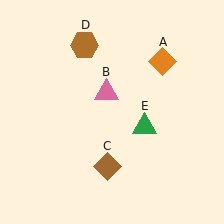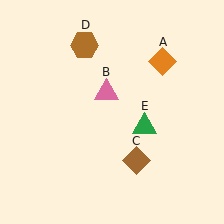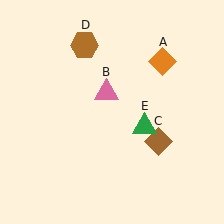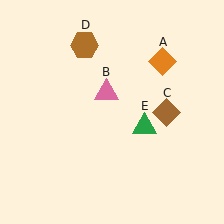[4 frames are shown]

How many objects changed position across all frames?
1 object changed position: brown diamond (object C).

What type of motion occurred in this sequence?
The brown diamond (object C) rotated counterclockwise around the center of the scene.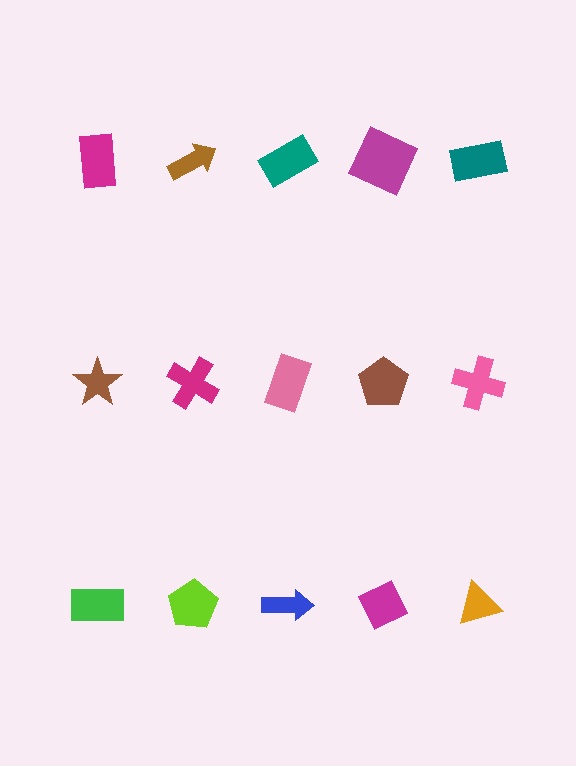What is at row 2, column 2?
A magenta cross.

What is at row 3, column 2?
A lime pentagon.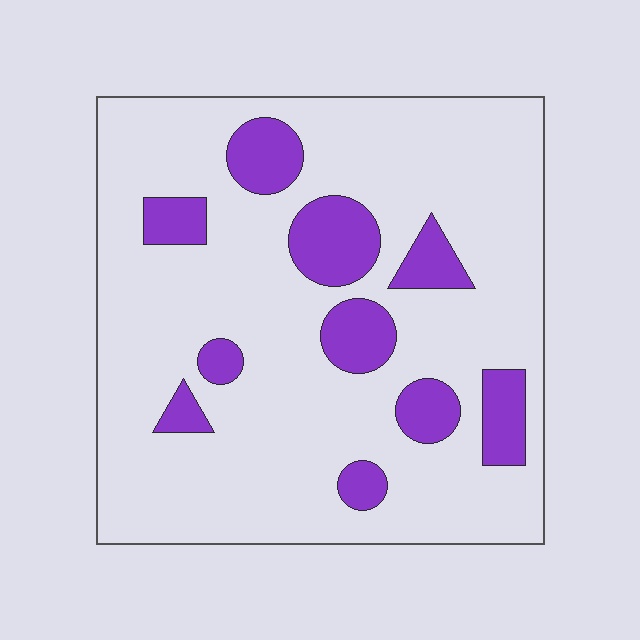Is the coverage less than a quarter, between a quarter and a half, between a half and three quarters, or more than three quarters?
Less than a quarter.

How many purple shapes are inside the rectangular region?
10.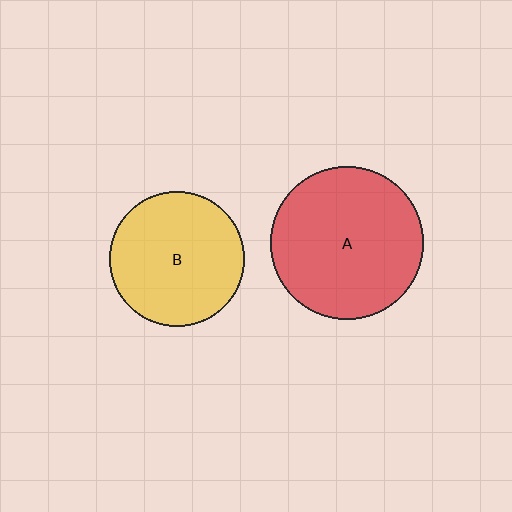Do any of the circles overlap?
No, none of the circles overlap.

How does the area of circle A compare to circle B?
Approximately 1.3 times.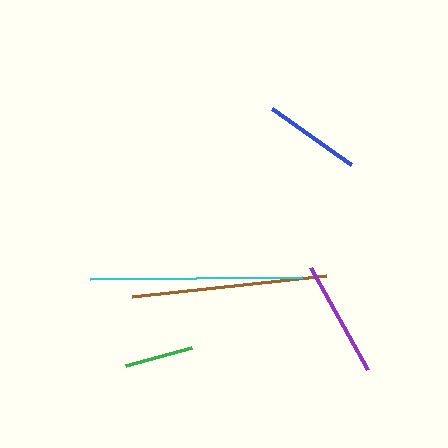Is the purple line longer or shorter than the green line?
The purple line is longer than the green line.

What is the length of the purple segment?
The purple segment is approximately 116 pixels long.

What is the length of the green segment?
The green segment is approximately 68 pixels long.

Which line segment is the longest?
The cyan line is the longest at approximately 212 pixels.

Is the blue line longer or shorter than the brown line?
The brown line is longer than the blue line.